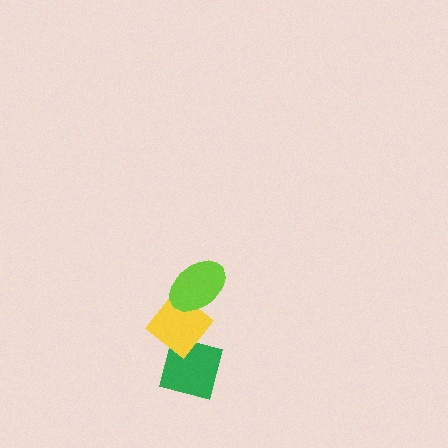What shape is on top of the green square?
The yellow diamond is on top of the green square.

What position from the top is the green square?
The green square is 3rd from the top.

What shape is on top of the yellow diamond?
The lime ellipse is on top of the yellow diamond.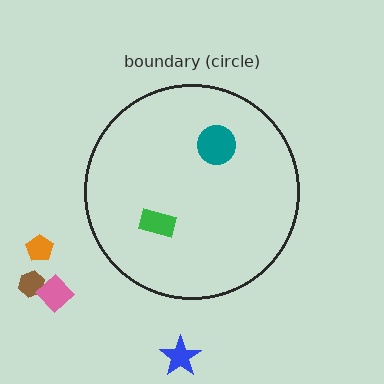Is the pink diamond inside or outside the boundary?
Outside.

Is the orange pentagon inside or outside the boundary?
Outside.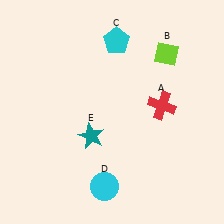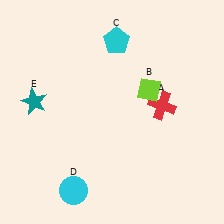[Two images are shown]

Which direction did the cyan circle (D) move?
The cyan circle (D) moved left.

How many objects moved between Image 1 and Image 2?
3 objects moved between the two images.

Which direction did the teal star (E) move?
The teal star (E) moved left.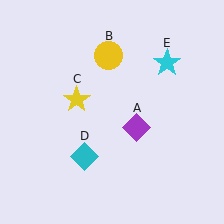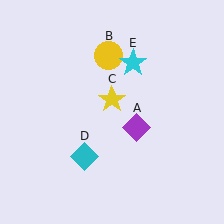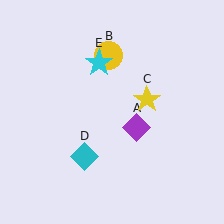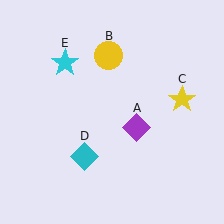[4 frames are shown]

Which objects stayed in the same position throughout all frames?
Purple diamond (object A) and yellow circle (object B) and cyan diamond (object D) remained stationary.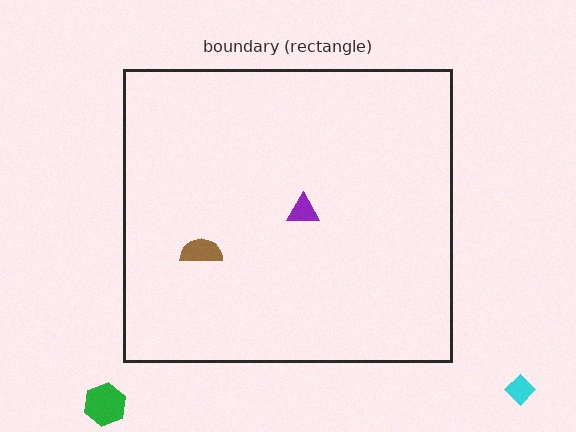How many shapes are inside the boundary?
2 inside, 2 outside.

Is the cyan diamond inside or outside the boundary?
Outside.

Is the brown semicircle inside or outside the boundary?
Inside.